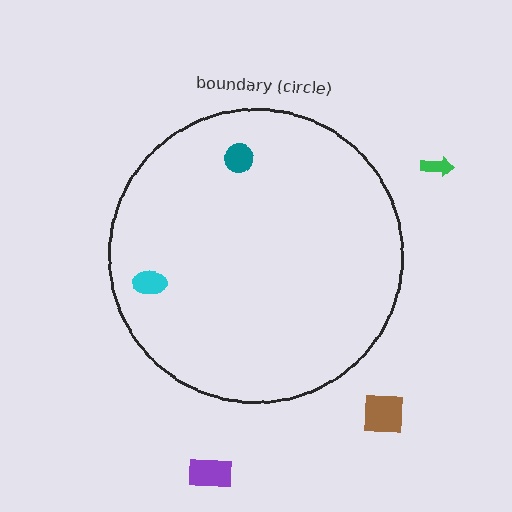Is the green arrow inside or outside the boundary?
Outside.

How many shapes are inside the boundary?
2 inside, 3 outside.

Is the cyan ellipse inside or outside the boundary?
Inside.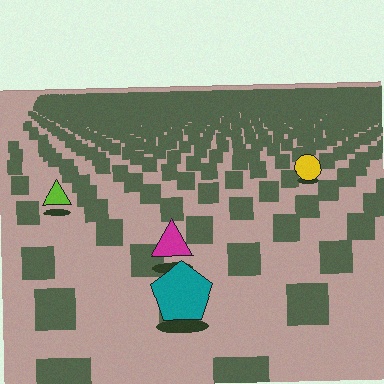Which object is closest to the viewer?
The teal pentagon is closest. The texture marks near it are larger and more spread out.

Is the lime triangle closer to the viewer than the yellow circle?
Yes. The lime triangle is closer — you can tell from the texture gradient: the ground texture is coarser near it.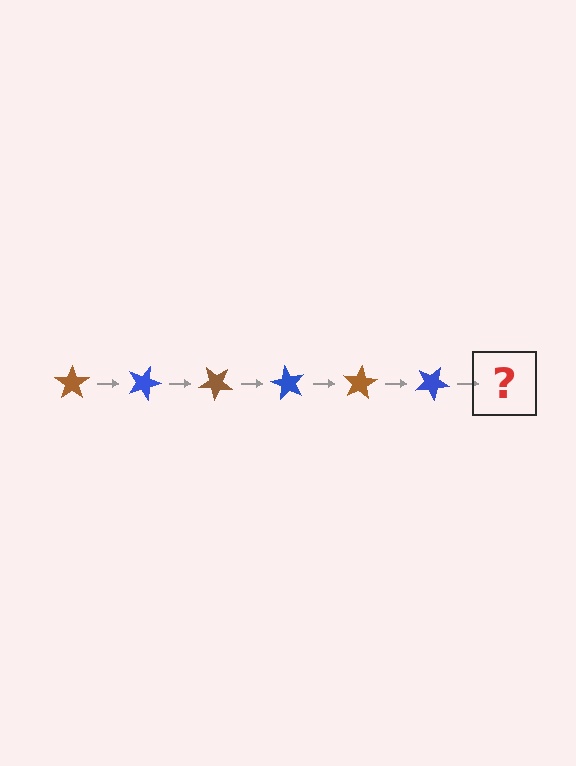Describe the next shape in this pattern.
It should be a brown star, rotated 120 degrees from the start.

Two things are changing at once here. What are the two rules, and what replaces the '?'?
The two rules are that it rotates 20 degrees each step and the color cycles through brown and blue. The '?' should be a brown star, rotated 120 degrees from the start.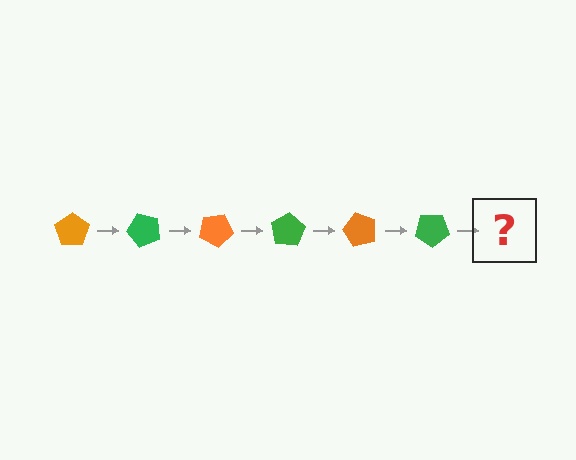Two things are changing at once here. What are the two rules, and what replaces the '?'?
The two rules are that it rotates 50 degrees each step and the color cycles through orange and green. The '?' should be an orange pentagon, rotated 300 degrees from the start.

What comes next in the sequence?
The next element should be an orange pentagon, rotated 300 degrees from the start.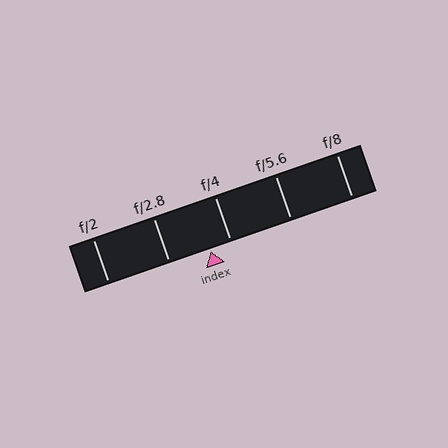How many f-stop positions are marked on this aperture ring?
There are 5 f-stop positions marked.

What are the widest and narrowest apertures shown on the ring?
The widest aperture shown is f/2 and the narrowest is f/8.